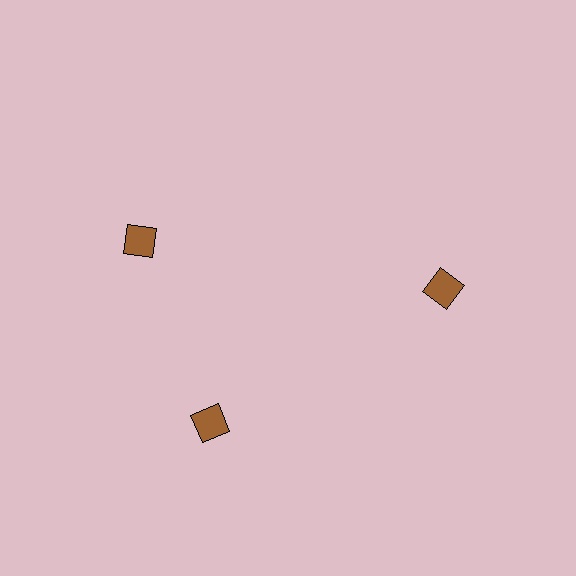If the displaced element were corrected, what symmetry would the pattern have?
It would have 3-fold rotational symmetry — the pattern would map onto itself every 120 degrees.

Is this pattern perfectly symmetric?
No. The 3 brown diamonds are arranged in a ring, but one element near the 11 o'clock position is rotated out of alignment along the ring, breaking the 3-fold rotational symmetry.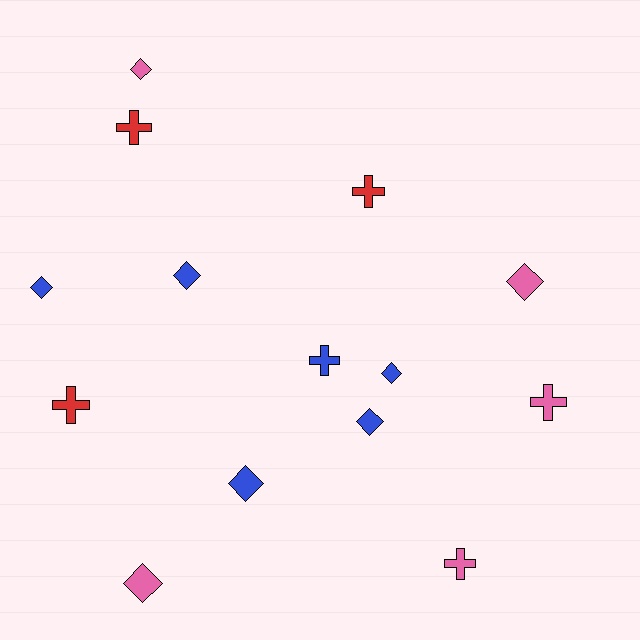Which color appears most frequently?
Blue, with 6 objects.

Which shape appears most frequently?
Diamond, with 8 objects.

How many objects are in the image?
There are 14 objects.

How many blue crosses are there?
There is 1 blue cross.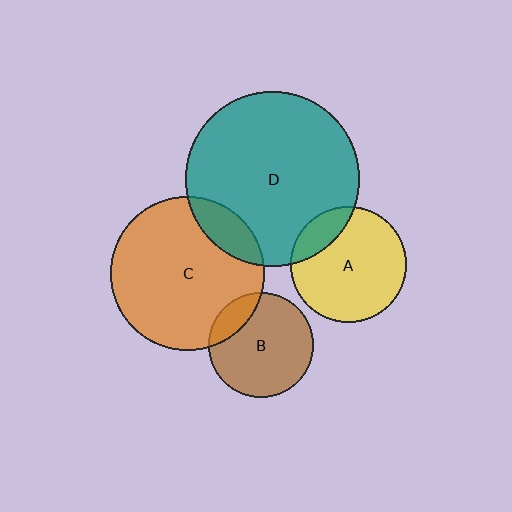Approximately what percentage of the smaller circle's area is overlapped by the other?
Approximately 15%.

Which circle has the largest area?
Circle D (teal).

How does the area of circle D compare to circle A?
Approximately 2.3 times.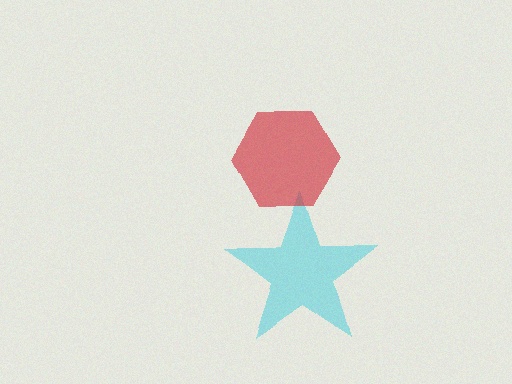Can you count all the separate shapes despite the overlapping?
Yes, there are 2 separate shapes.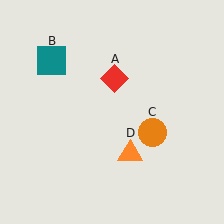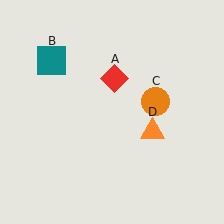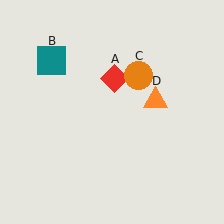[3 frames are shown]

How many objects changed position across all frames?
2 objects changed position: orange circle (object C), orange triangle (object D).